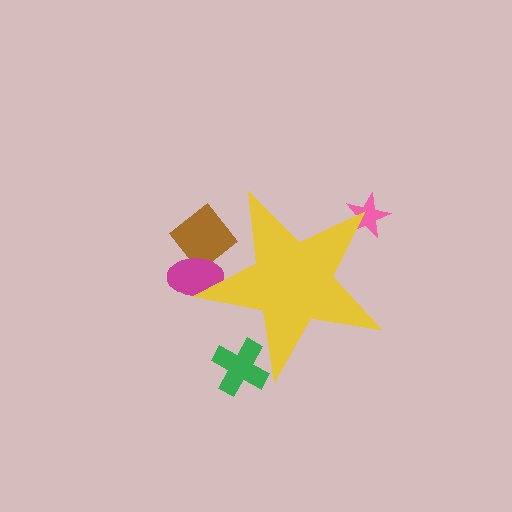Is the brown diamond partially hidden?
Yes, the brown diamond is partially hidden behind the yellow star.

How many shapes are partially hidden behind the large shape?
4 shapes are partially hidden.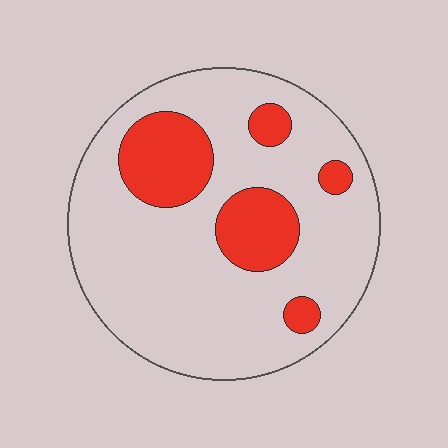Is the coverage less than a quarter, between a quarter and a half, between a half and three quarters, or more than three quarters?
Less than a quarter.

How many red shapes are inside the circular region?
5.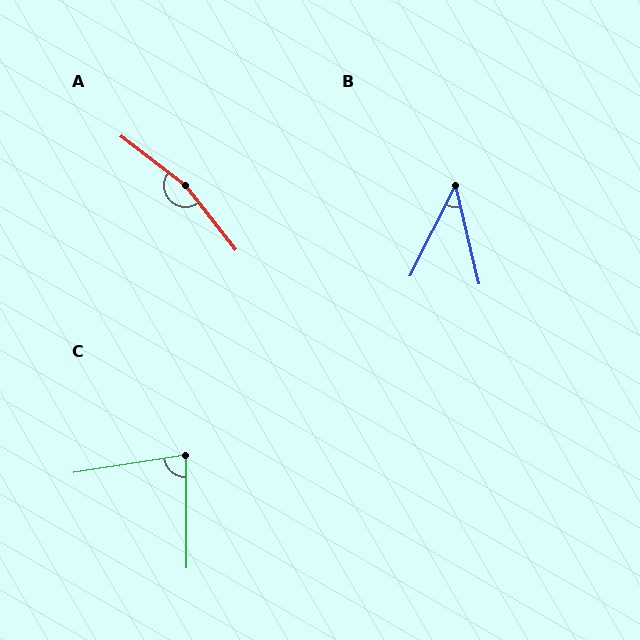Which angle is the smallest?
B, at approximately 40 degrees.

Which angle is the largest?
A, at approximately 166 degrees.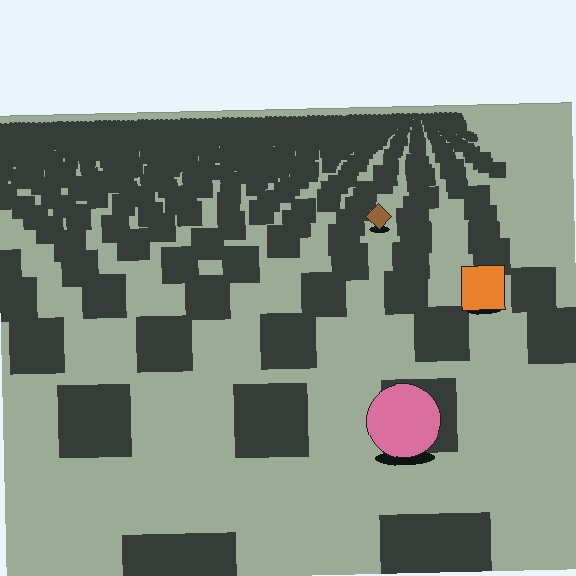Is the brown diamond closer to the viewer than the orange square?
No. The orange square is closer — you can tell from the texture gradient: the ground texture is coarser near it.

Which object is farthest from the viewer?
The brown diamond is farthest from the viewer. It appears smaller and the ground texture around it is denser.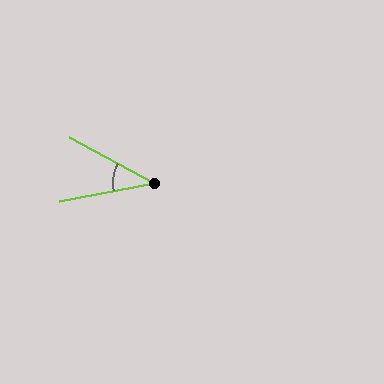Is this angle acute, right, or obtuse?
It is acute.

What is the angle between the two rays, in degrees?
Approximately 39 degrees.